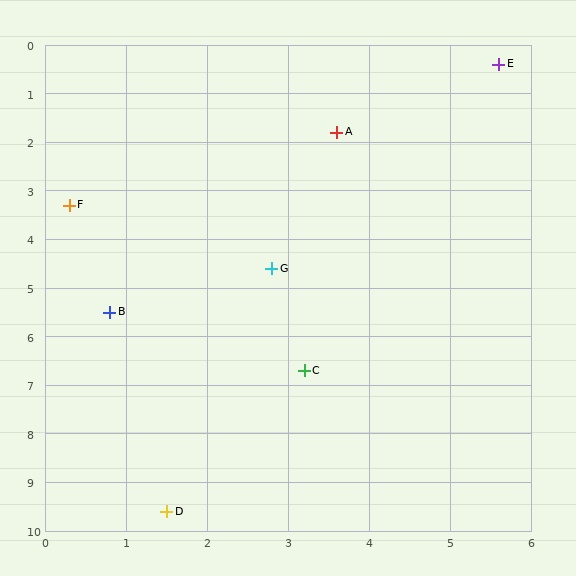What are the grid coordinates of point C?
Point C is at approximately (3.2, 6.7).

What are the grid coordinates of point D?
Point D is at approximately (1.5, 9.6).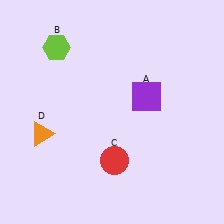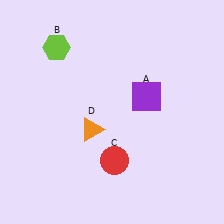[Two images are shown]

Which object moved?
The orange triangle (D) moved right.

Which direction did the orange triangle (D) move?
The orange triangle (D) moved right.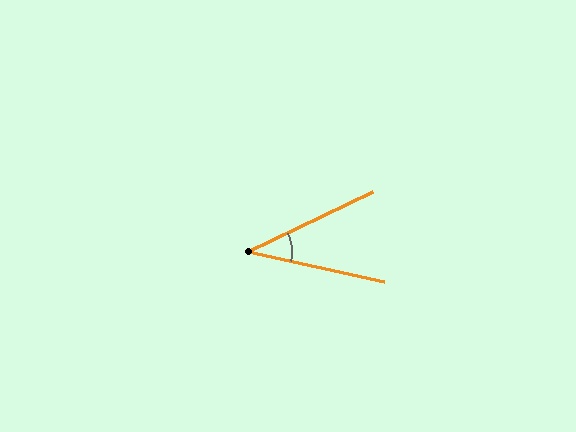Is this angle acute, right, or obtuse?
It is acute.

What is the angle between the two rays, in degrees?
Approximately 38 degrees.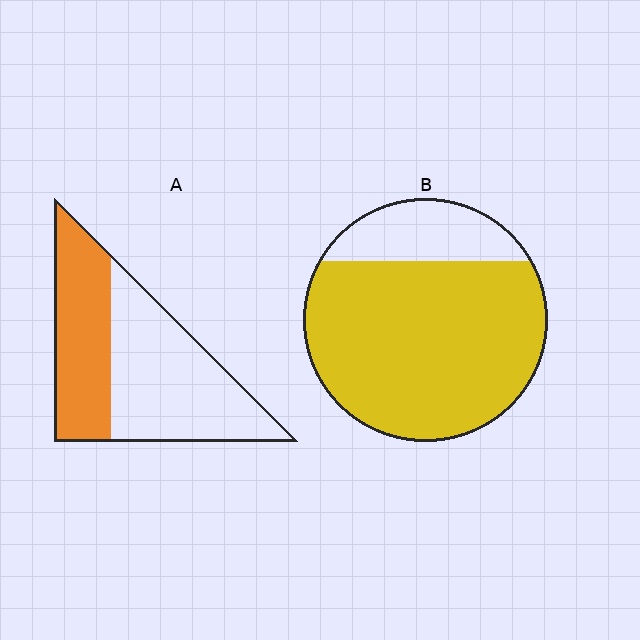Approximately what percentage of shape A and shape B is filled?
A is approximately 40% and B is approximately 80%.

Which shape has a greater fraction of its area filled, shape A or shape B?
Shape B.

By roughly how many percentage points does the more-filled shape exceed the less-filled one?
By roughly 40 percentage points (B over A).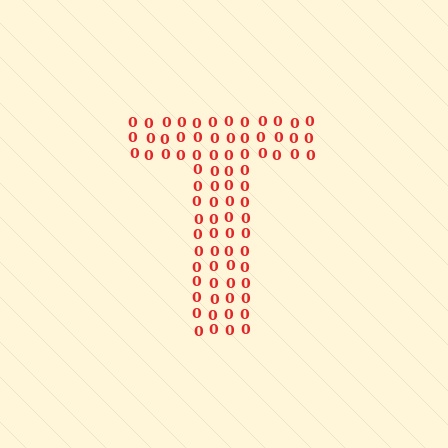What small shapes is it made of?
It is made of small digit 0's.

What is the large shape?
The large shape is the letter T.